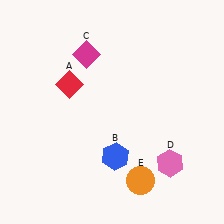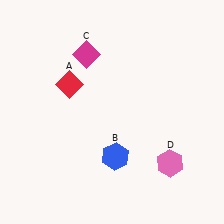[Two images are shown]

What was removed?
The orange circle (E) was removed in Image 2.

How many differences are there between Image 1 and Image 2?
There is 1 difference between the two images.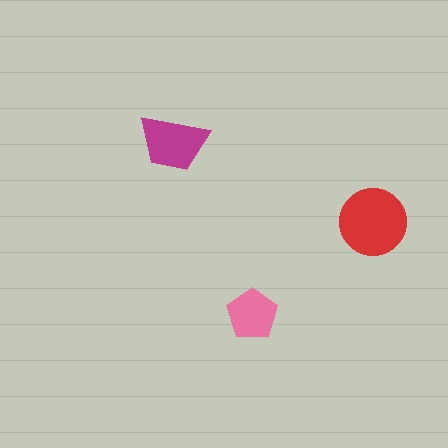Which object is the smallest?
The pink pentagon.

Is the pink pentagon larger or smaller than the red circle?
Smaller.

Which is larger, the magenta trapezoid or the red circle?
The red circle.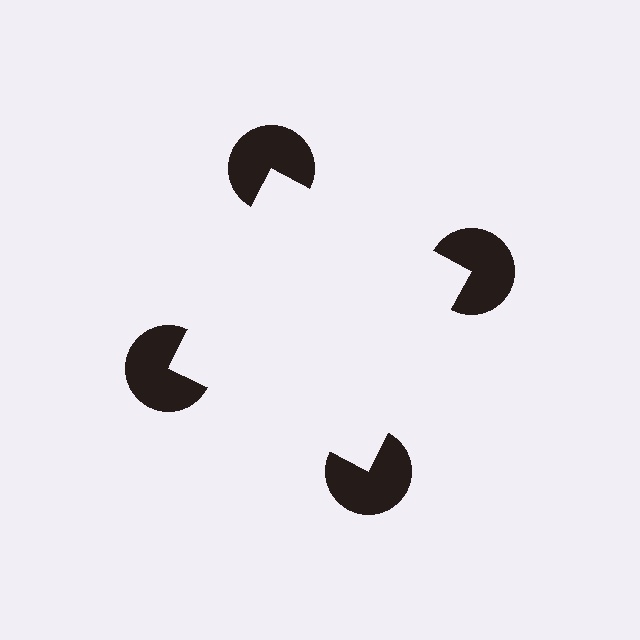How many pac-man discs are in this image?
There are 4 — one at each vertex of the illusory square.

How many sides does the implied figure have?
4 sides.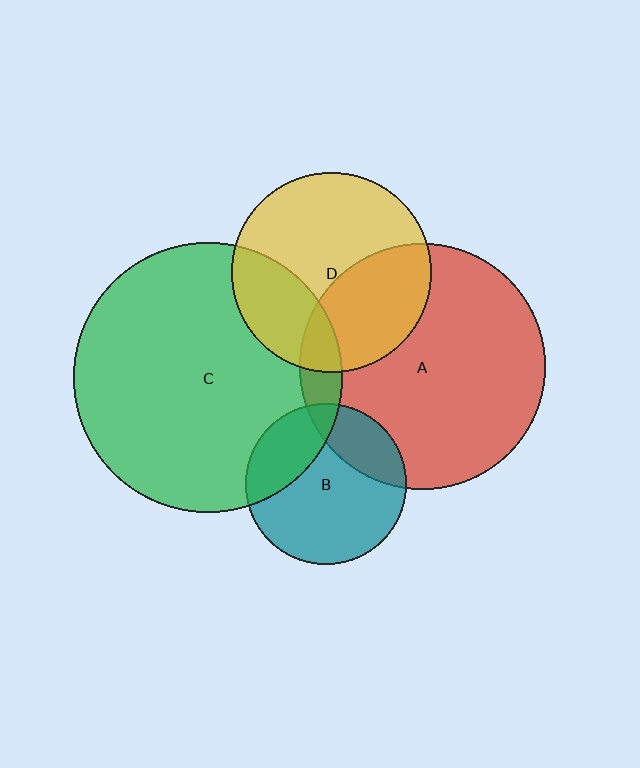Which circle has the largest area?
Circle C (green).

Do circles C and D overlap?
Yes.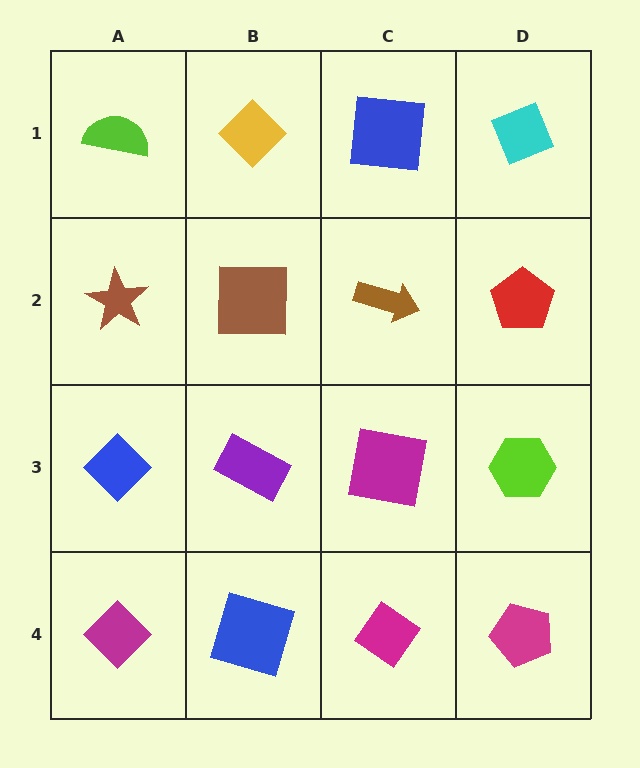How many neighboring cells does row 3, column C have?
4.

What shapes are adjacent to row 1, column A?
A brown star (row 2, column A), a yellow diamond (row 1, column B).